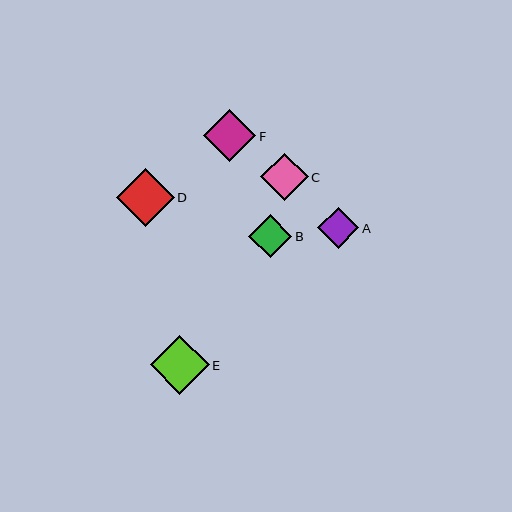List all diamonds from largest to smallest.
From largest to smallest: E, D, F, C, B, A.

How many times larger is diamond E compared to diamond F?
Diamond E is approximately 1.1 times the size of diamond F.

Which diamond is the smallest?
Diamond A is the smallest with a size of approximately 41 pixels.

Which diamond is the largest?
Diamond E is the largest with a size of approximately 58 pixels.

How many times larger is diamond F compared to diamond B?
Diamond F is approximately 1.2 times the size of diamond B.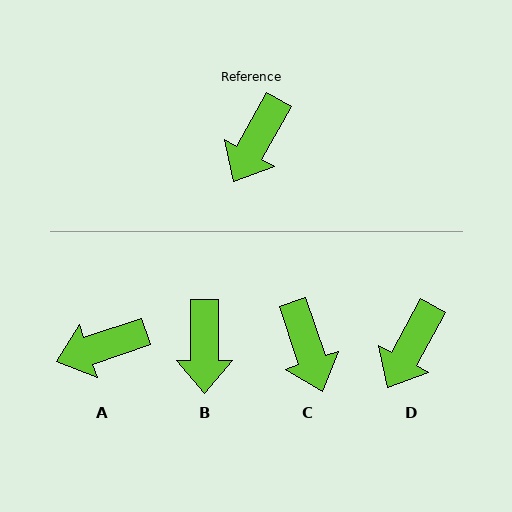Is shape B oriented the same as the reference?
No, it is off by about 28 degrees.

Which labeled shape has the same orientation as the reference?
D.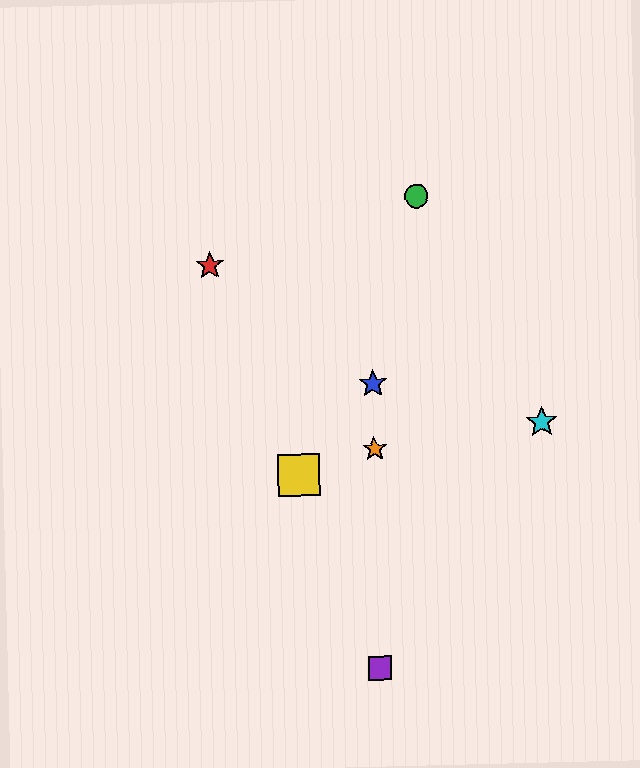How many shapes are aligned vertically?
3 shapes (the blue star, the purple square, the orange star) are aligned vertically.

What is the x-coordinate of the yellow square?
The yellow square is at x≈299.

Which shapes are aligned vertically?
The blue star, the purple square, the orange star are aligned vertically.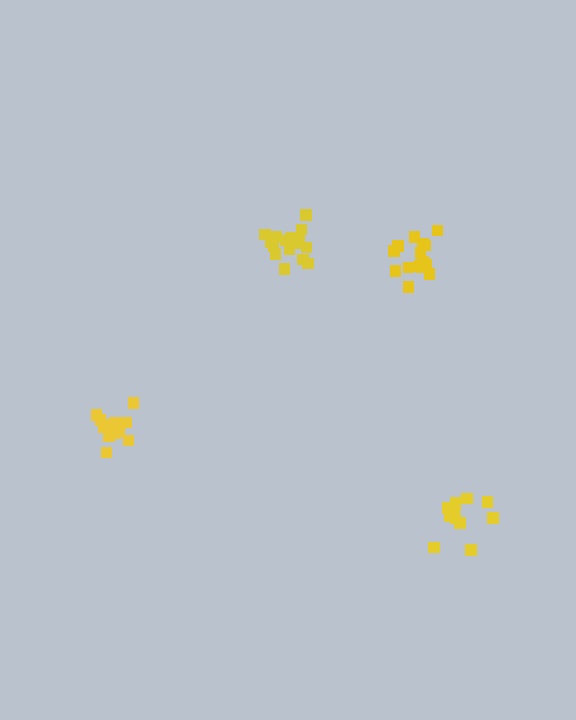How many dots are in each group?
Group 1: 16 dots, Group 2: 13 dots, Group 3: 16 dots, Group 4: 13 dots (58 total).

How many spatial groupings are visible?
There are 4 spatial groupings.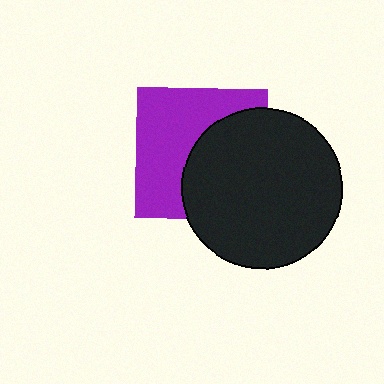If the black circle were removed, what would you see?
You would see the complete purple square.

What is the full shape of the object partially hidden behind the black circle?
The partially hidden object is a purple square.